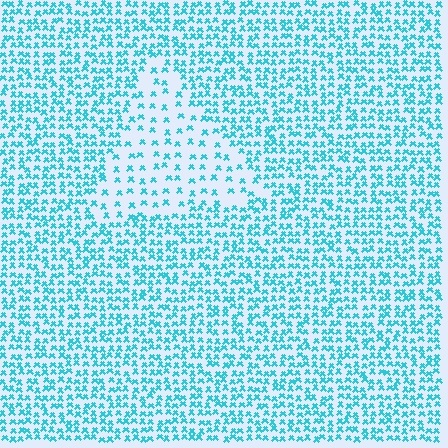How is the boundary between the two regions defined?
The boundary is defined by a change in element density (approximately 2.3x ratio). All elements are the same color, size, and shape.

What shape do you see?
I see a triangle.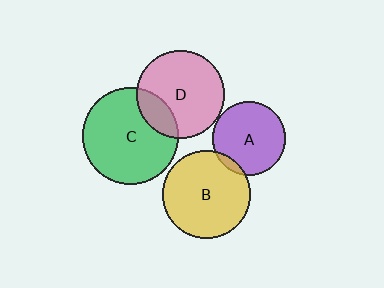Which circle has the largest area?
Circle C (green).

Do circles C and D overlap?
Yes.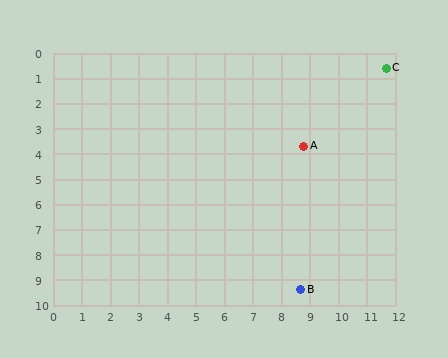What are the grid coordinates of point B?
Point B is at approximately (8.7, 9.4).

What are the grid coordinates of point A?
Point A is at approximately (8.8, 3.7).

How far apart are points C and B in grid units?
Points C and B are about 9.3 grid units apart.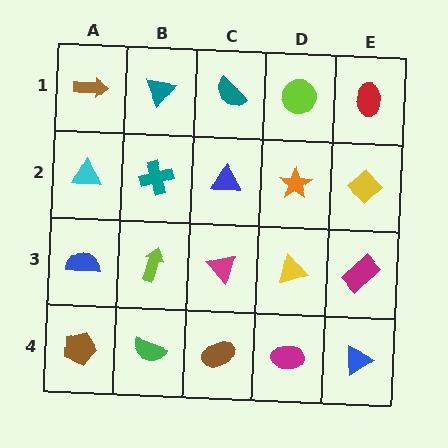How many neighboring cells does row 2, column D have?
4.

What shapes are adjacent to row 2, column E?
A red ellipse (row 1, column E), a magenta rectangle (row 3, column E), an orange star (row 2, column D).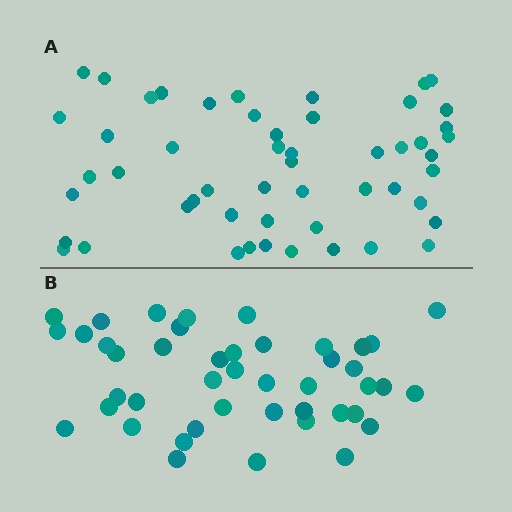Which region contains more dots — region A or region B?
Region A (the top region) has more dots.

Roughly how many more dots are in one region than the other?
Region A has roughly 8 or so more dots than region B.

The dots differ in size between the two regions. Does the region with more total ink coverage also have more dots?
No. Region B has more total ink coverage because its dots are larger, but region A actually contains more individual dots. Total area can be misleading — the number of items is what matters here.